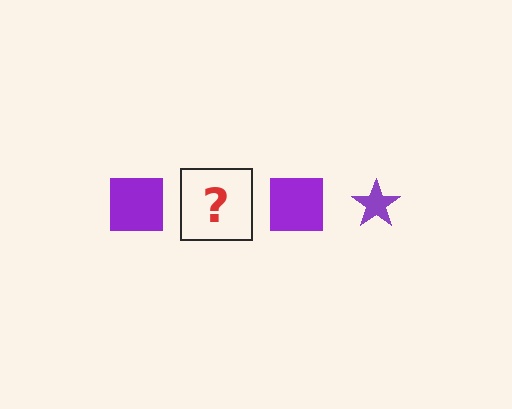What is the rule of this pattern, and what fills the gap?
The rule is that the pattern cycles through square, star shapes in purple. The gap should be filled with a purple star.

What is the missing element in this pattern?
The missing element is a purple star.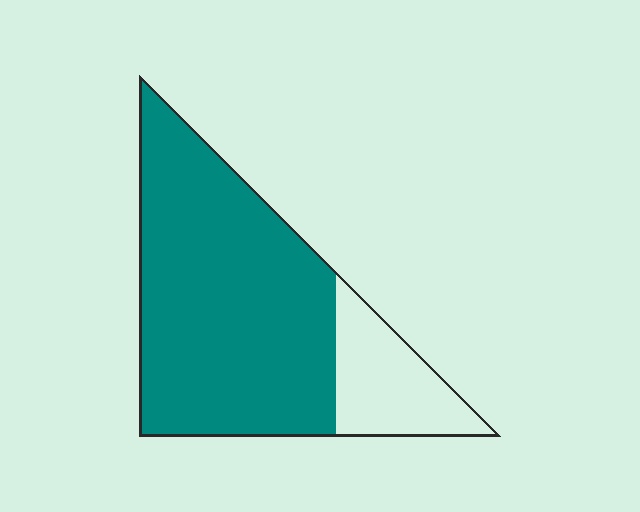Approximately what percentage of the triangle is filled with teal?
Approximately 80%.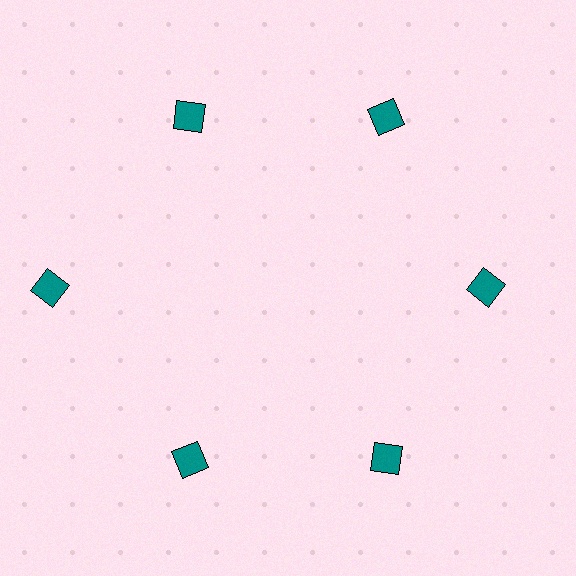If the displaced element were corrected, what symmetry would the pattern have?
It would have 6-fold rotational symmetry — the pattern would map onto itself every 60 degrees.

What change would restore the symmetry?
The symmetry would be restored by moving it inward, back onto the ring so that all 6 diamonds sit at equal angles and equal distance from the center.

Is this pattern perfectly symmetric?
No. The 6 teal diamonds are arranged in a ring, but one element near the 9 o'clock position is pushed outward from the center, breaking the 6-fold rotational symmetry.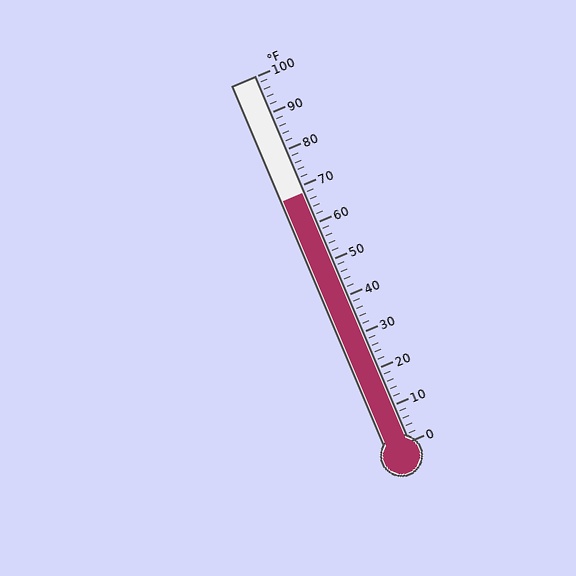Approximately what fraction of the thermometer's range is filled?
The thermometer is filled to approximately 70% of its range.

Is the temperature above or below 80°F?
The temperature is below 80°F.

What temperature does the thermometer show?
The thermometer shows approximately 68°F.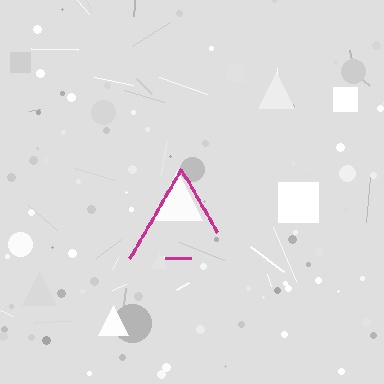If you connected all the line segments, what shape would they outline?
They would outline a triangle.